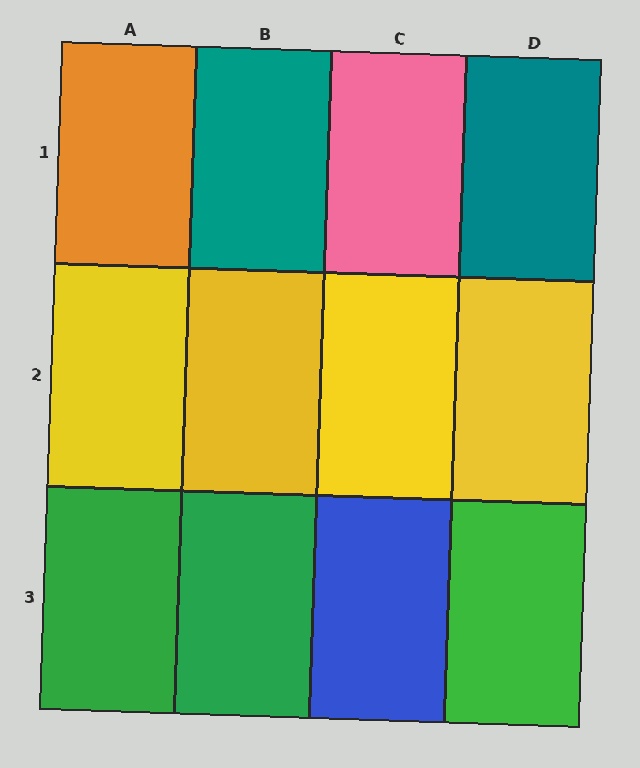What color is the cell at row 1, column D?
Teal.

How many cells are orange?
1 cell is orange.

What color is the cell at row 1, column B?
Teal.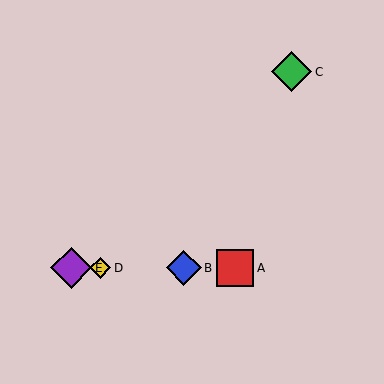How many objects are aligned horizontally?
4 objects (A, B, D, E) are aligned horizontally.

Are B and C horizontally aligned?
No, B is at y≈268 and C is at y≈72.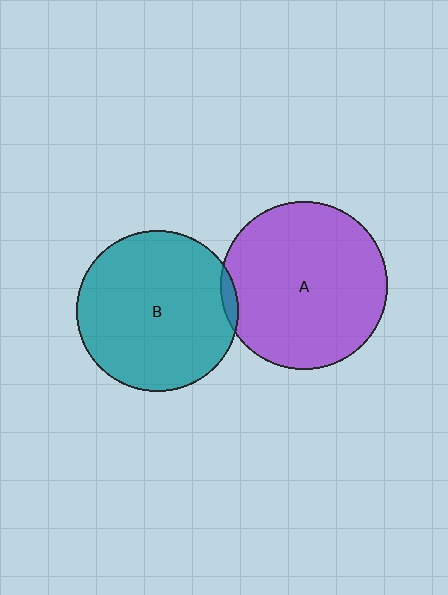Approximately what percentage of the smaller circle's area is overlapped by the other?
Approximately 5%.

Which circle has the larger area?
Circle A (purple).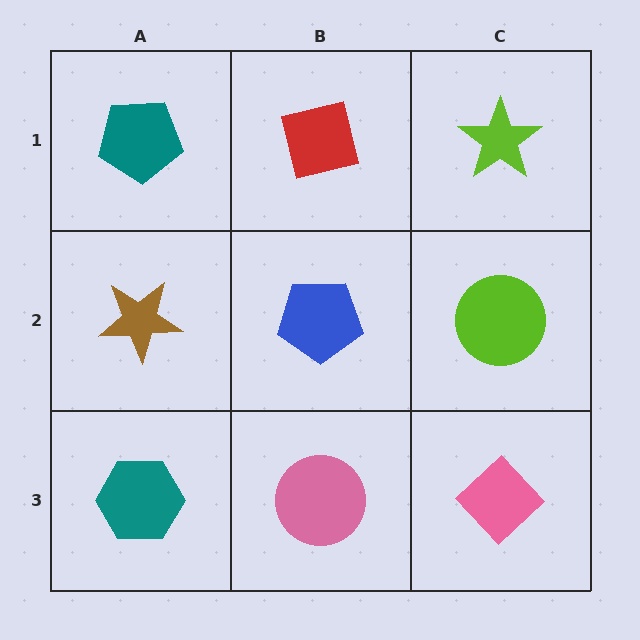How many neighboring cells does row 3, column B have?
3.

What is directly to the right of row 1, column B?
A lime star.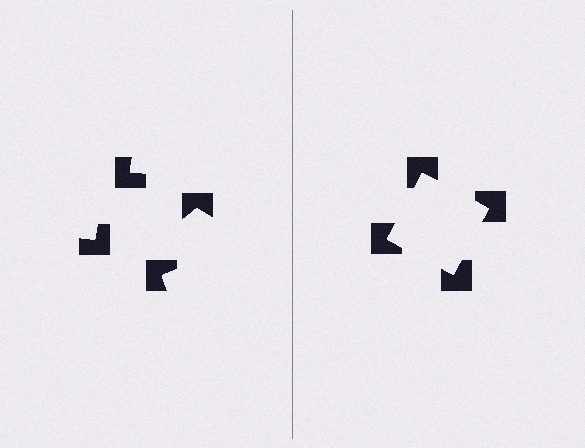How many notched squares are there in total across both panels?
8 — 4 on each side.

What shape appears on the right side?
An illusory square.